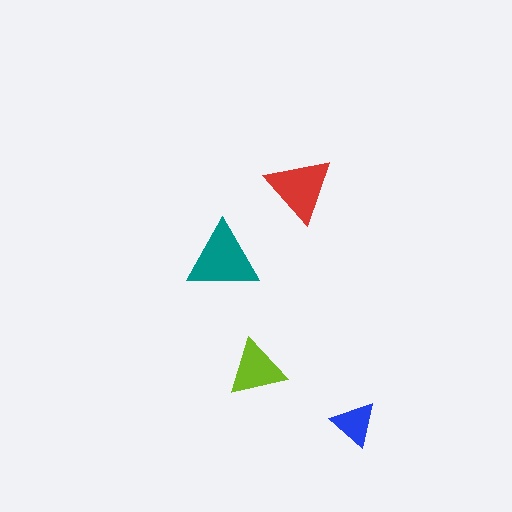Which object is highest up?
The red triangle is topmost.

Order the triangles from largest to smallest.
the teal one, the red one, the lime one, the blue one.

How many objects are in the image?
There are 4 objects in the image.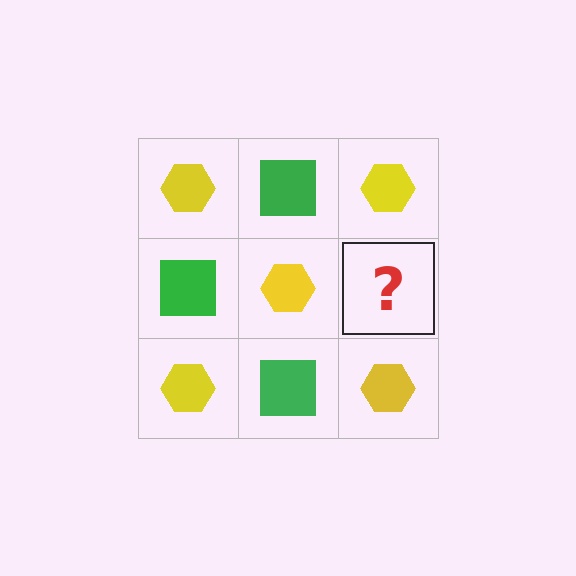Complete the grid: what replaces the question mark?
The question mark should be replaced with a green square.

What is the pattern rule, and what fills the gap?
The rule is that it alternates yellow hexagon and green square in a checkerboard pattern. The gap should be filled with a green square.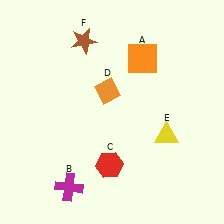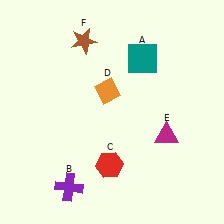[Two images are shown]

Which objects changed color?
A changed from orange to teal. B changed from magenta to purple. E changed from yellow to magenta.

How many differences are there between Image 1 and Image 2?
There are 3 differences between the two images.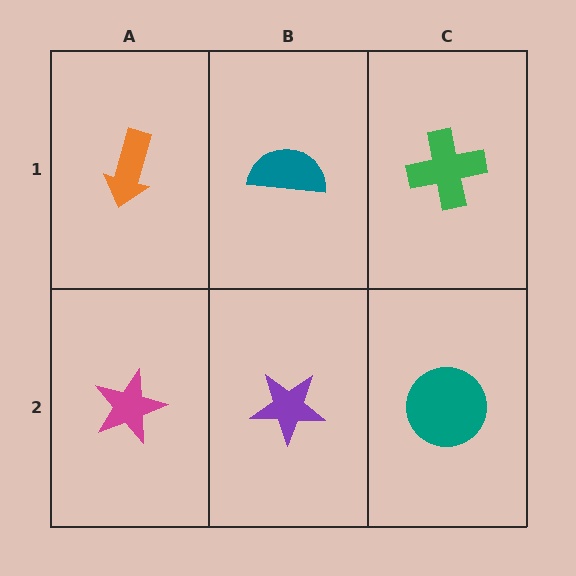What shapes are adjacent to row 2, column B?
A teal semicircle (row 1, column B), a magenta star (row 2, column A), a teal circle (row 2, column C).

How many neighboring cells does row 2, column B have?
3.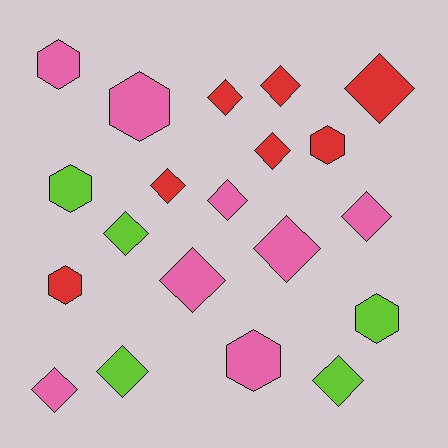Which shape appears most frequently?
Diamond, with 13 objects.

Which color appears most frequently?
Pink, with 8 objects.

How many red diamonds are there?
There are 5 red diamonds.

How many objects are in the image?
There are 20 objects.